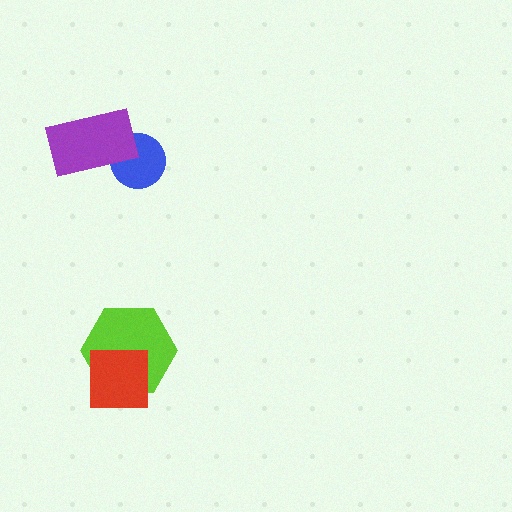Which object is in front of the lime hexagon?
The red square is in front of the lime hexagon.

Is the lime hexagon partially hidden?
Yes, it is partially covered by another shape.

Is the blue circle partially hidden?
Yes, it is partially covered by another shape.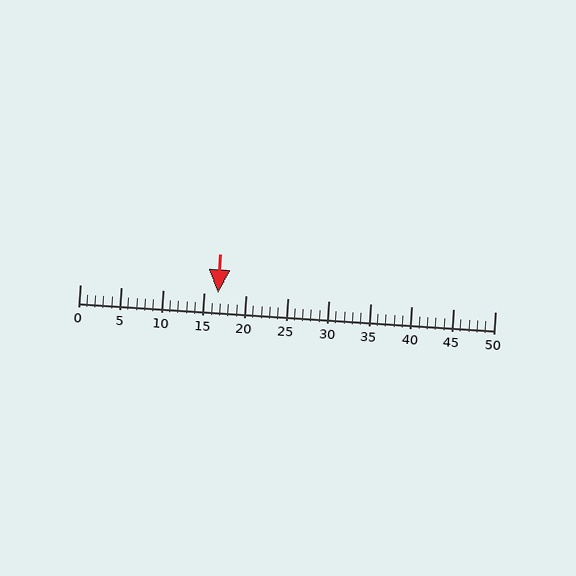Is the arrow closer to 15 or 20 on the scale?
The arrow is closer to 15.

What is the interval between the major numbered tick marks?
The major tick marks are spaced 5 units apart.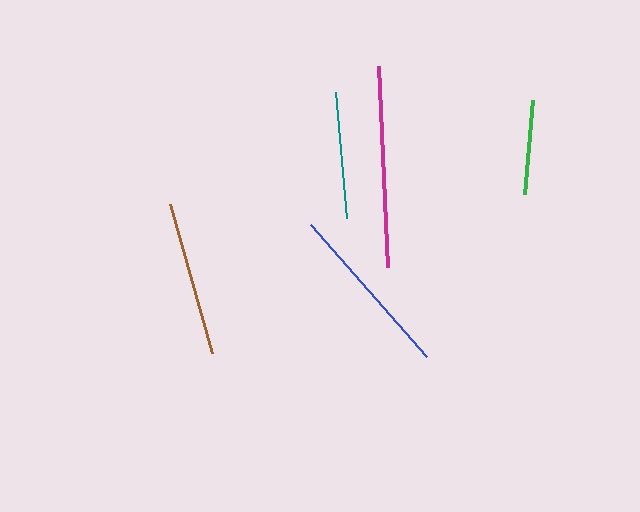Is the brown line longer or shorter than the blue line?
The blue line is longer than the brown line.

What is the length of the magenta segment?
The magenta segment is approximately 201 pixels long.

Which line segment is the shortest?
The green line is the shortest at approximately 95 pixels.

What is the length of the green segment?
The green segment is approximately 95 pixels long.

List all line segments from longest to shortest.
From longest to shortest: magenta, blue, brown, teal, green.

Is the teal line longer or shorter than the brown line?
The brown line is longer than the teal line.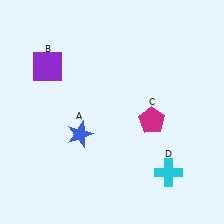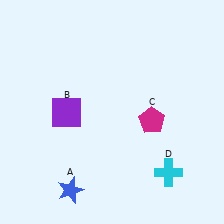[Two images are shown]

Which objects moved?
The objects that moved are: the blue star (A), the purple square (B).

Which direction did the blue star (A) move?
The blue star (A) moved down.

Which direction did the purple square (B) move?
The purple square (B) moved down.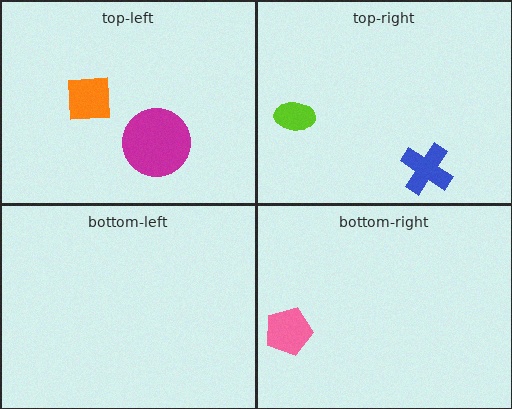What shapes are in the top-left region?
The magenta circle, the orange square.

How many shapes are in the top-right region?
2.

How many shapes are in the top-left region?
2.